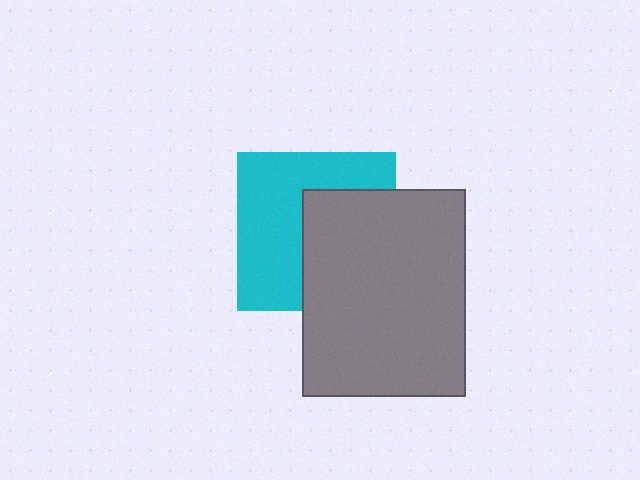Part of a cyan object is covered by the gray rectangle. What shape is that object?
It is a square.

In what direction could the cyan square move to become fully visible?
The cyan square could move left. That would shift it out from behind the gray rectangle entirely.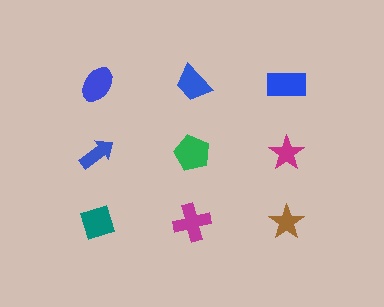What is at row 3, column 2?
A magenta cross.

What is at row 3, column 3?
A brown star.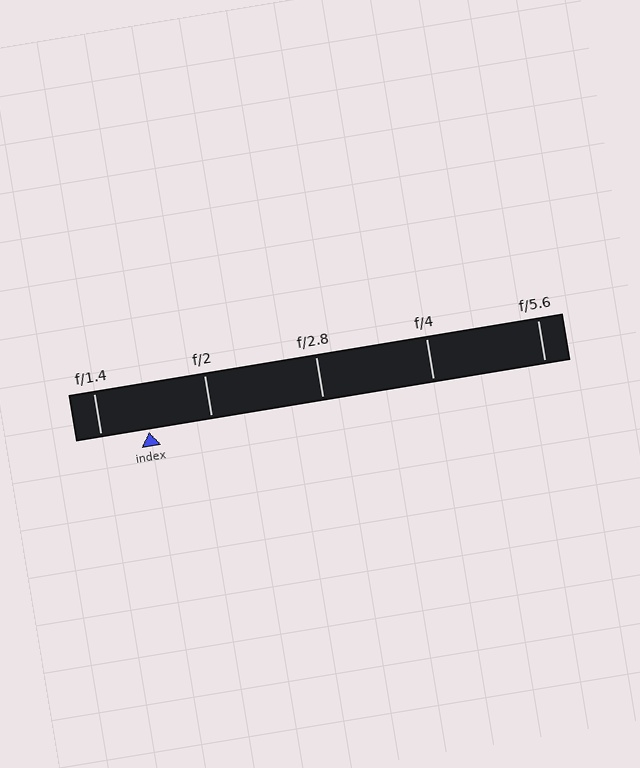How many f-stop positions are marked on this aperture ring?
There are 5 f-stop positions marked.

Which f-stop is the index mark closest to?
The index mark is closest to f/1.4.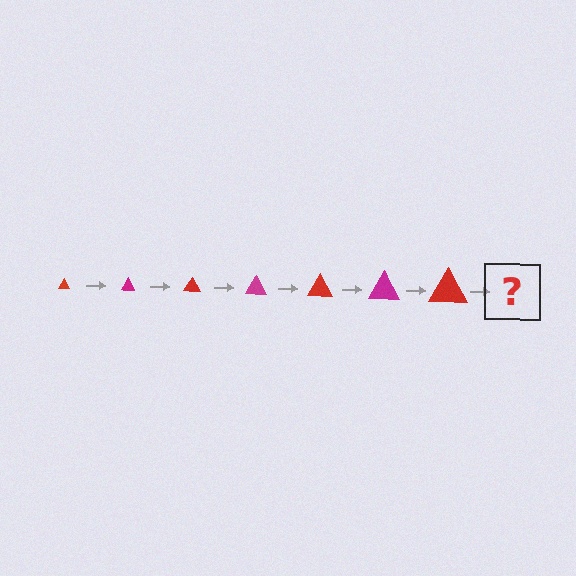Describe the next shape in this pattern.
It should be a magenta triangle, larger than the previous one.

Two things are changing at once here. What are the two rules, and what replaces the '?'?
The two rules are that the triangle grows larger each step and the color cycles through red and magenta. The '?' should be a magenta triangle, larger than the previous one.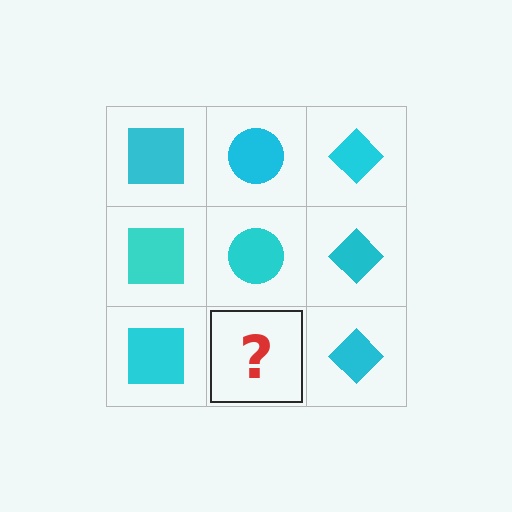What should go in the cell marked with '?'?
The missing cell should contain a cyan circle.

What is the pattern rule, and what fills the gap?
The rule is that each column has a consistent shape. The gap should be filled with a cyan circle.